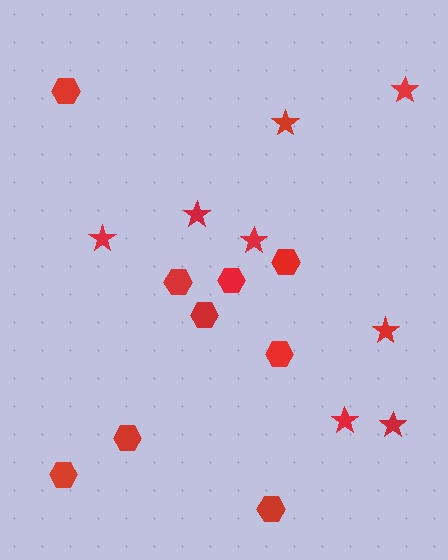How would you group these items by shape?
There are 2 groups: one group of stars (8) and one group of hexagons (9).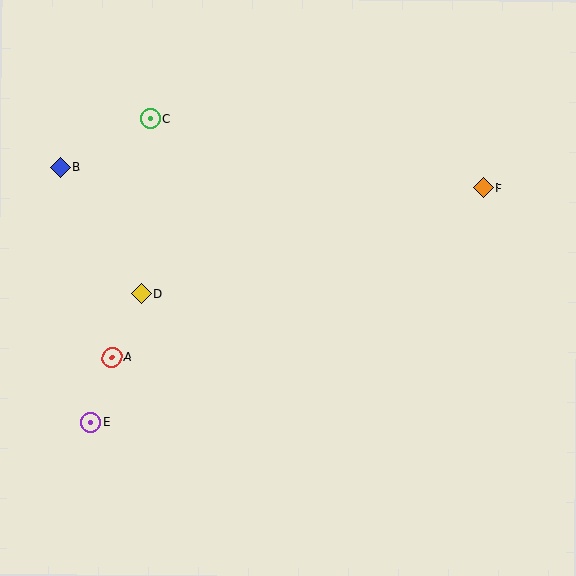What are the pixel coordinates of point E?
Point E is at (91, 422).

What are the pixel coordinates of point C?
Point C is at (150, 119).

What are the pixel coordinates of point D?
Point D is at (141, 293).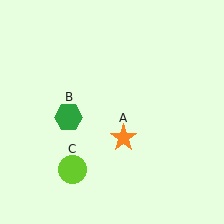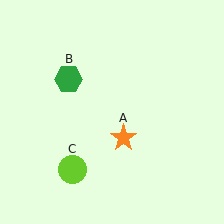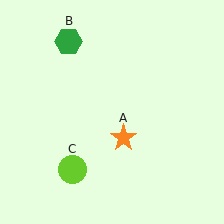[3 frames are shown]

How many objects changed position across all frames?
1 object changed position: green hexagon (object B).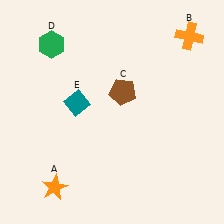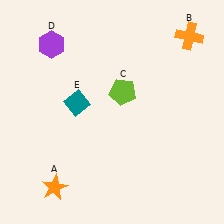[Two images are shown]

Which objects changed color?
C changed from brown to lime. D changed from green to purple.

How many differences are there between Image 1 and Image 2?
There are 2 differences between the two images.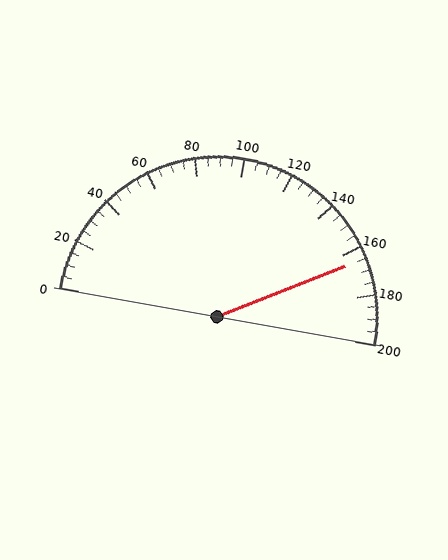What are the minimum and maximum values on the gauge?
The gauge ranges from 0 to 200.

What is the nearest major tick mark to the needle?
The nearest major tick mark is 160.